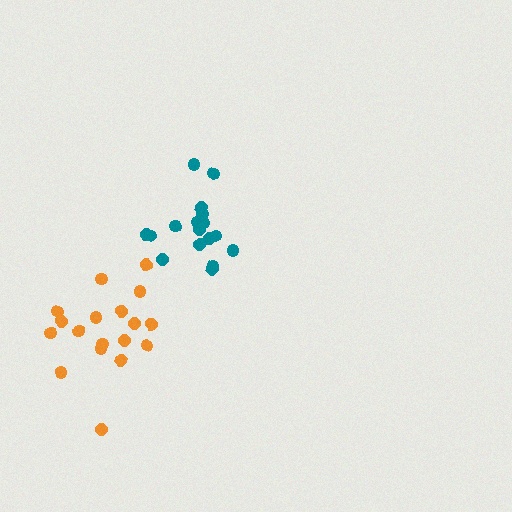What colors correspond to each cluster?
The clusters are colored: teal, orange.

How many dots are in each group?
Group 1: 17 dots, Group 2: 18 dots (35 total).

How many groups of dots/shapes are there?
There are 2 groups.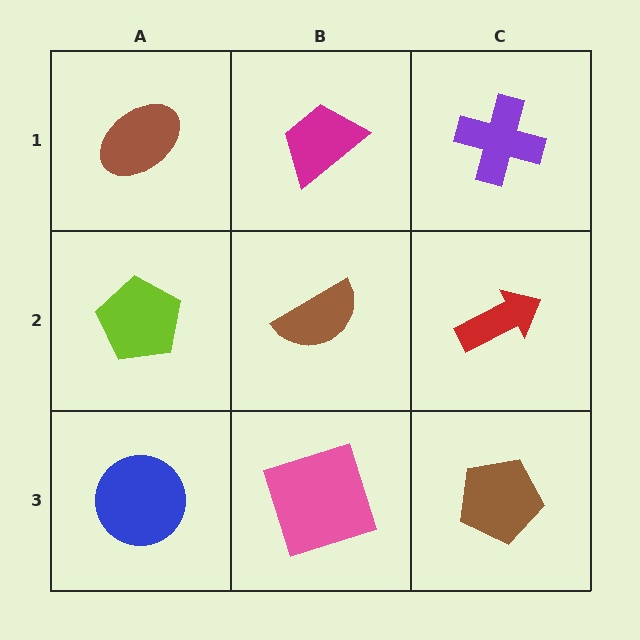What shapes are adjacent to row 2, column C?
A purple cross (row 1, column C), a brown pentagon (row 3, column C), a brown semicircle (row 2, column B).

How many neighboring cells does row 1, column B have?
3.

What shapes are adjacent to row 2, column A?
A brown ellipse (row 1, column A), a blue circle (row 3, column A), a brown semicircle (row 2, column B).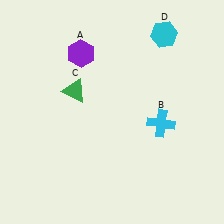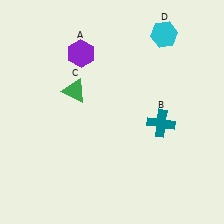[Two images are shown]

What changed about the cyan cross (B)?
In Image 1, B is cyan. In Image 2, it changed to teal.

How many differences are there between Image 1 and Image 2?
There is 1 difference between the two images.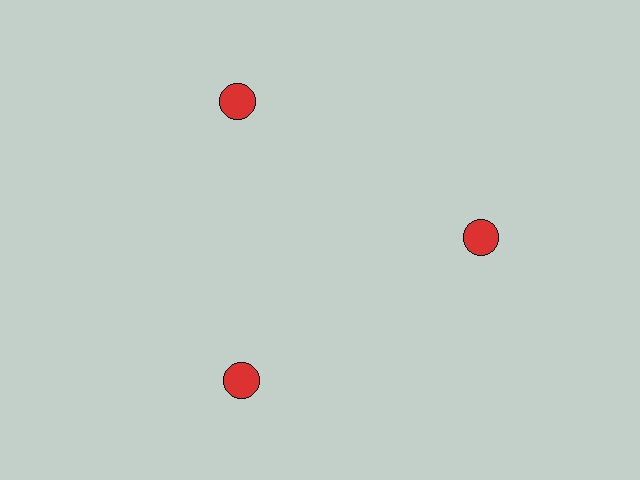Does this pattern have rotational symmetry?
Yes, this pattern has 3-fold rotational symmetry. It looks the same after rotating 120 degrees around the center.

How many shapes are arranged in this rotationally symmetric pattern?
There are 3 shapes, arranged in 3 groups of 1.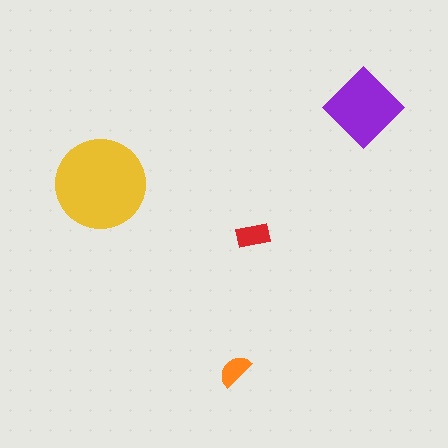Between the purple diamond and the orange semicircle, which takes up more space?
The purple diamond.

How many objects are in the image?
There are 4 objects in the image.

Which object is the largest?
The yellow circle.